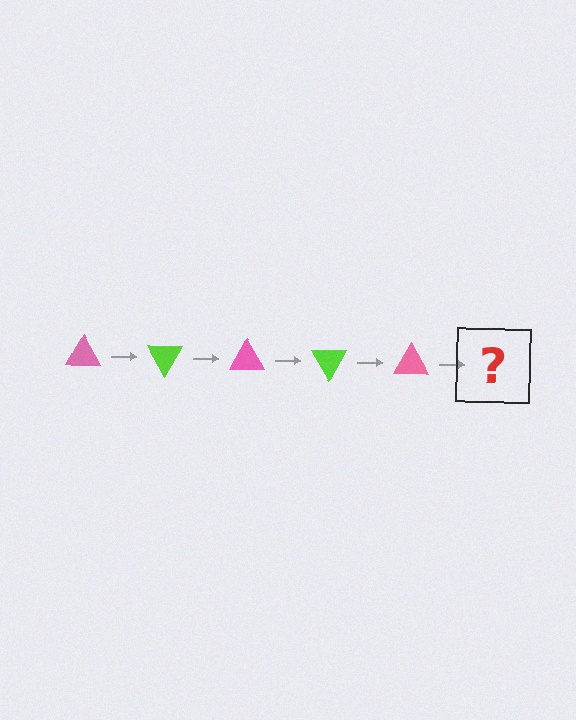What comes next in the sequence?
The next element should be a lime triangle, rotated 300 degrees from the start.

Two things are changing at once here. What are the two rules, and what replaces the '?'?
The two rules are that it rotates 60 degrees each step and the color cycles through pink and lime. The '?' should be a lime triangle, rotated 300 degrees from the start.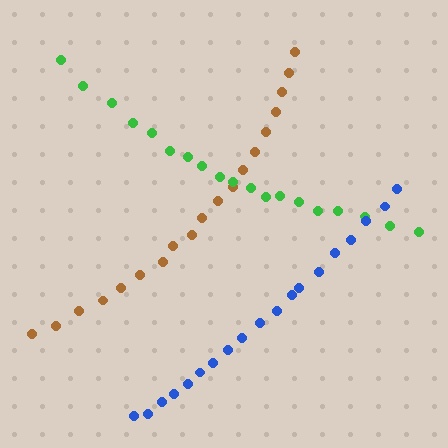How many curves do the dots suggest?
There are 3 distinct paths.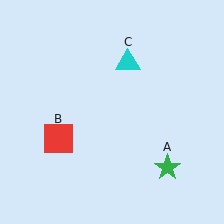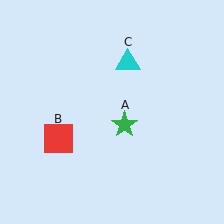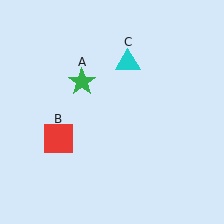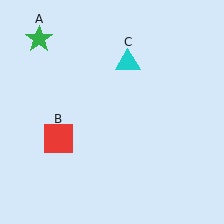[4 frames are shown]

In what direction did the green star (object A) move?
The green star (object A) moved up and to the left.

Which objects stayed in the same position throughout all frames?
Red square (object B) and cyan triangle (object C) remained stationary.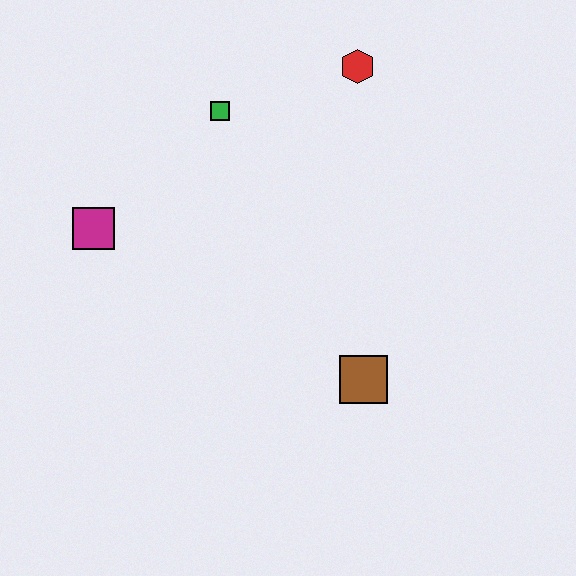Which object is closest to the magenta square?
The green square is closest to the magenta square.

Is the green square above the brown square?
Yes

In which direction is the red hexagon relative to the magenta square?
The red hexagon is to the right of the magenta square.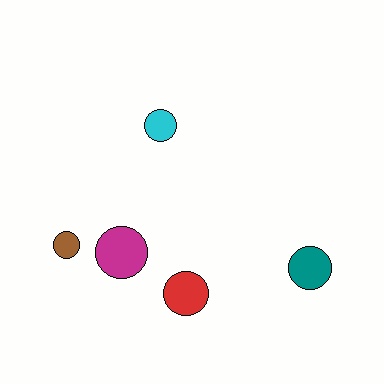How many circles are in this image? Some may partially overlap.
There are 5 circles.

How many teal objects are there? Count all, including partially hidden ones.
There is 1 teal object.